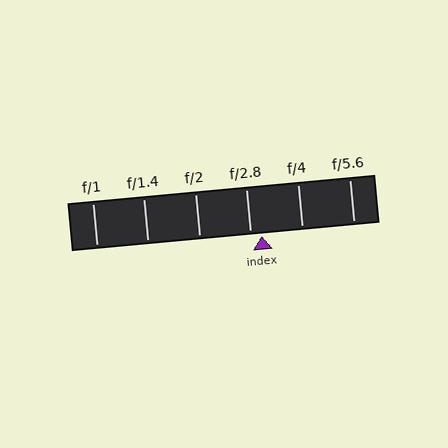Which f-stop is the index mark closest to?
The index mark is closest to f/2.8.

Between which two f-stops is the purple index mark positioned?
The index mark is between f/2.8 and f/4.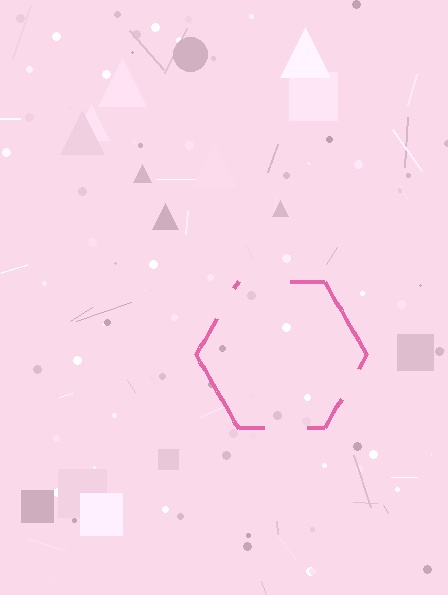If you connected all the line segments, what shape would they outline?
They would outline a hexagon.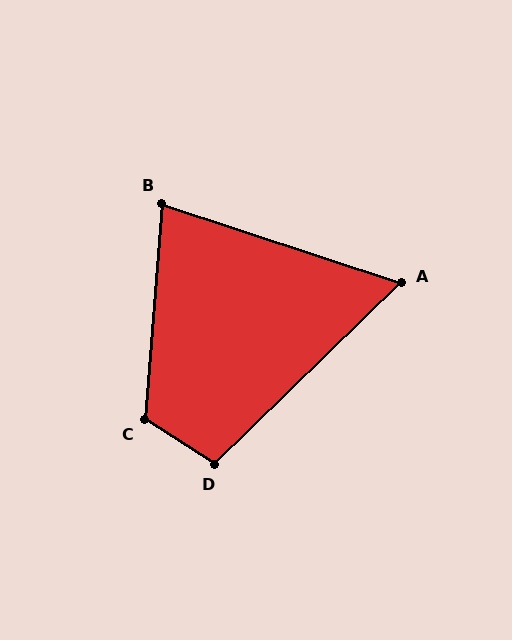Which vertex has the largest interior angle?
C, at approximately 117 degrees.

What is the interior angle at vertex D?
Approximately 104 degrees (obtuse).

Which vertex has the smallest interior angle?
A, at approximately 63 degrees.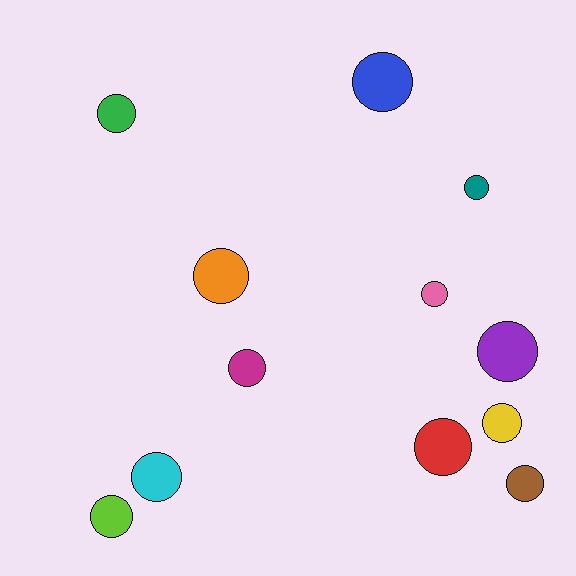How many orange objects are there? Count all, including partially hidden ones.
There is 1 orange object.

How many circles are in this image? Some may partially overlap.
There are 12 circles.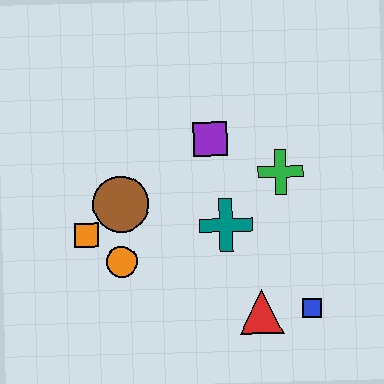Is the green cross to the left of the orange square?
No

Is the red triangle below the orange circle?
Yes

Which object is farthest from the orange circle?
The blue square is farthest from the orange circle.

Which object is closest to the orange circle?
The orange square is closest to the orange circle.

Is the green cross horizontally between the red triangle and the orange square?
No